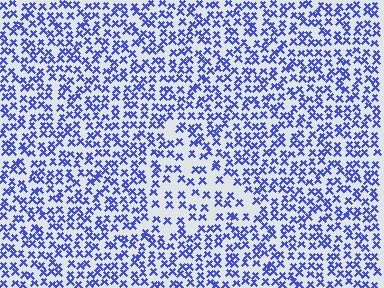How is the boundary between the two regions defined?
The boundary is defined by a change in element density (approximately 1.8x ratio). All elements are the same color, size, and shape.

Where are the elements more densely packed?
The elements are more densely packed outside the triangle boundary.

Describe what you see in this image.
The image contains small blue elements arranged at two different densities. A triangle-shaped region is visible where the elements are less densely packed than the surrounding area.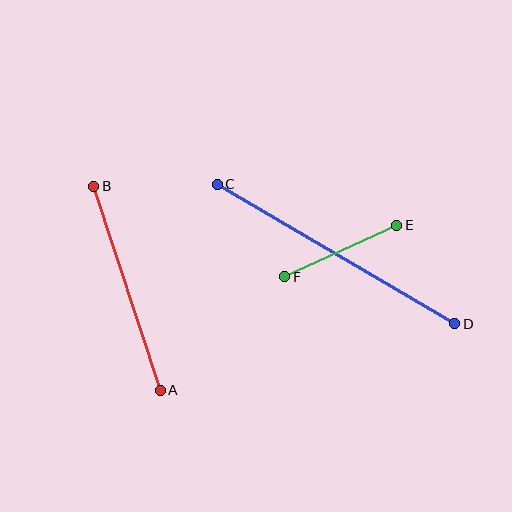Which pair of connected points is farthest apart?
Points C and D are farthest apart.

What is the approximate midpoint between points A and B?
The midpoint is at approximately (127, 288) pixels.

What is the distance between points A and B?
The distance is approximately 215 pixels.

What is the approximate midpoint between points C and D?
The midpoint is at approximately (336, 254) pixels.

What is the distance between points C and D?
The distance is approximately 275 pixels.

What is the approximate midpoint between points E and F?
The midpoint is at approximately (341, 251) pixels.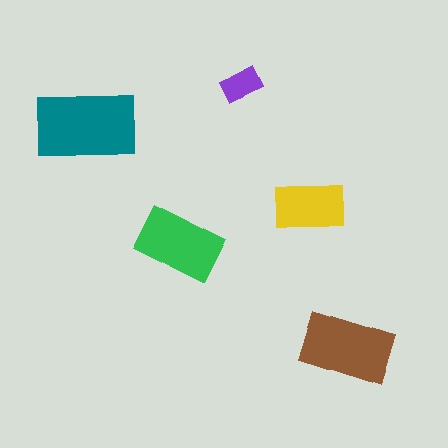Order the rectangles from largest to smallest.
the teal one, the brown one, the green one, the yellow one, the purple one.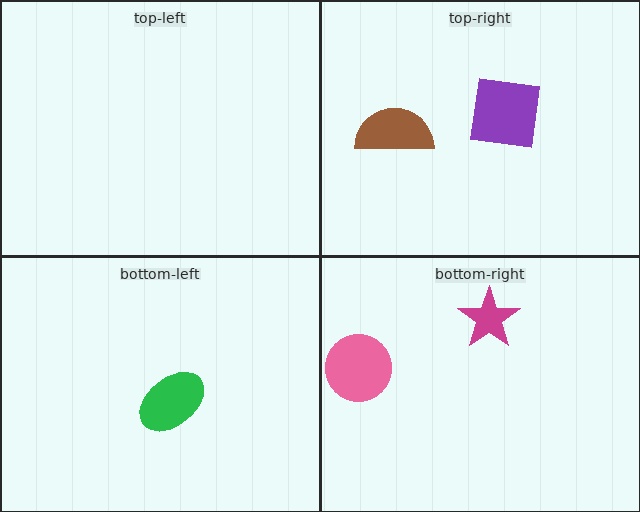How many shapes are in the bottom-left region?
1.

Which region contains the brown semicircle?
The top-right region.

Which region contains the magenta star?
The bottom-right region.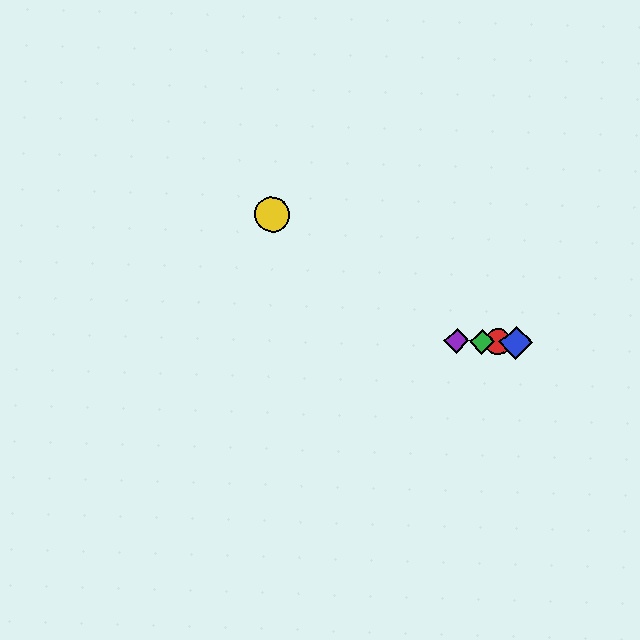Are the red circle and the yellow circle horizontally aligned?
No, the red circle is at y≈342 and the yellow circle is at y≈214.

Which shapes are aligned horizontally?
The red circle, the blue diamond, the green diamond, the purple diamond are aligned horizontally.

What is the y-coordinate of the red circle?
The red circle is at y≈342.